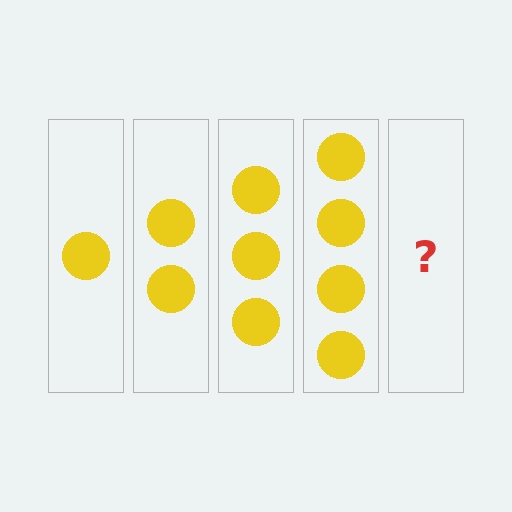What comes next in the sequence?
The next element should be 5 circles.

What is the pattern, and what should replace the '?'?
The pattern is that each step adds one more circle. The '?' should be 5 circles.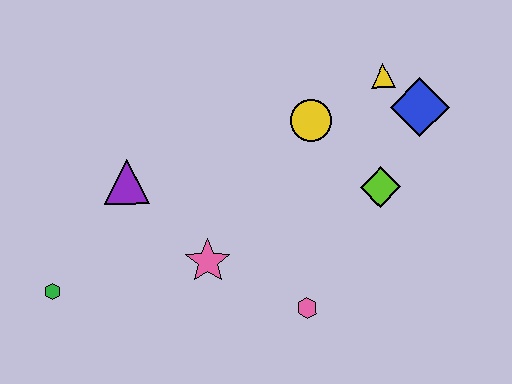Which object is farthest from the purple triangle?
The blue diamond is farthest from the purple triangle.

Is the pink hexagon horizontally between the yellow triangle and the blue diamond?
No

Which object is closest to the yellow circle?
The yellow triangle is closest to the yellow circle.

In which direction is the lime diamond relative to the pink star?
The lime diamond is to the right of the pink star.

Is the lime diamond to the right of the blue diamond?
No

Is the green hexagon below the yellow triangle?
Yes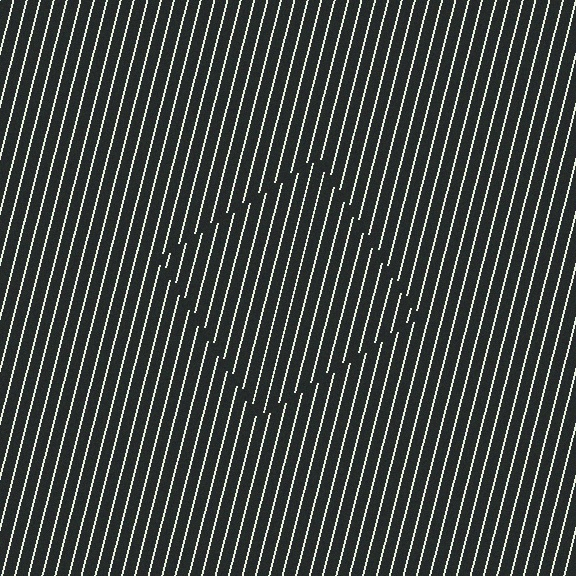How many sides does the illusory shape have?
4 sides — the line-ends trace a square.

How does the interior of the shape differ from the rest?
The interior of the shape contains the same grating, shifted by half a period — the contour is defined by the phase discontinuity where line-ends from the inner and outer gratings abut.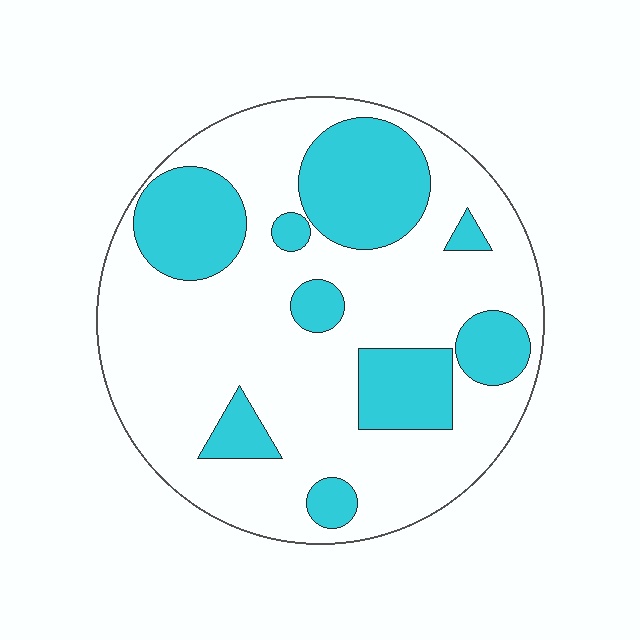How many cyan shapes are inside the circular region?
9.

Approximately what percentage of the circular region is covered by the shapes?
Approximately 30%.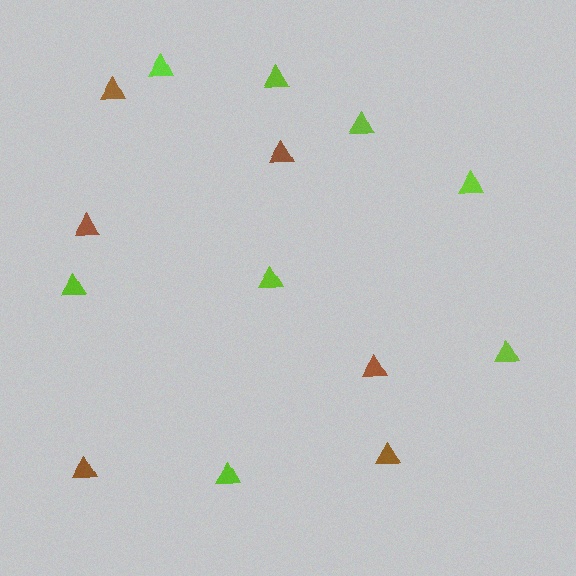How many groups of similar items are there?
There are 2 groups: one group of lime triangles (8) and one group of brown triangles (6).